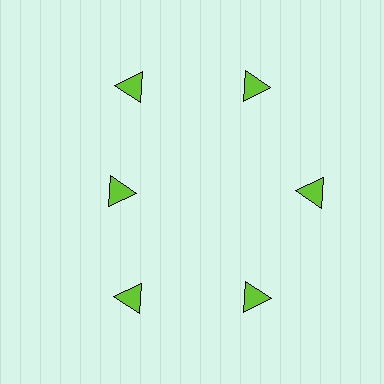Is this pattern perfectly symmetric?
No. The 6 lime triangles are arranged in a ring, but one element near the 9 o'clock position is pulled inward toward the center, breaking the 6-fold rotational symmetry.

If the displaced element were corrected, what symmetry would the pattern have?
It would have 6-fold rotational symmetry — the pattern would map onto itself every 60 degrees.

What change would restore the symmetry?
The symmetry would be restored by moving it outward, back onto the ring so that all 6 triangles sit at equal angles and equal distance from the center.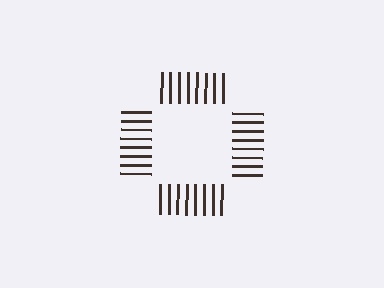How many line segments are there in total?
32 — 8 along each of the 4 edges.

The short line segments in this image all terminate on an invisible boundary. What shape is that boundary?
An illusory square — the line segments terminate on its edges but no continuous stroke is drawn.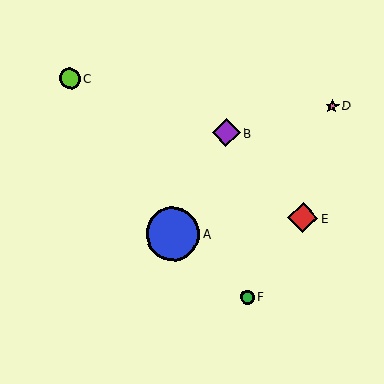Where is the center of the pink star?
The center of the pink star is at (332, 106).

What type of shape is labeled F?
Shape F is a green circle.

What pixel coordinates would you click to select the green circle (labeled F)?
Click at (247, 297) to select the green circle F.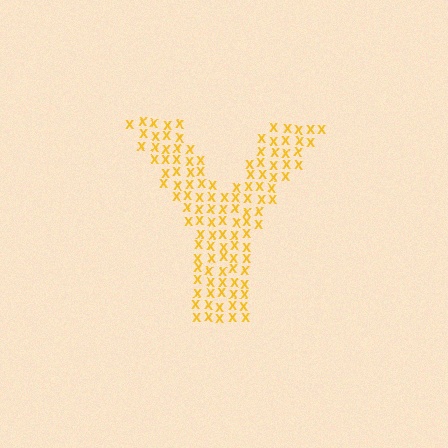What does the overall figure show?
The overall figure shows the letter Y.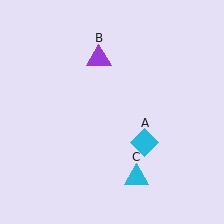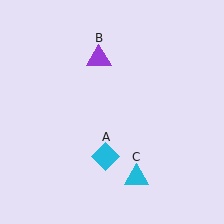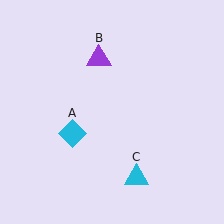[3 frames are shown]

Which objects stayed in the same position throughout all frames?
Purple triangle (object B) and cyan triangle (object C) remained stationary.